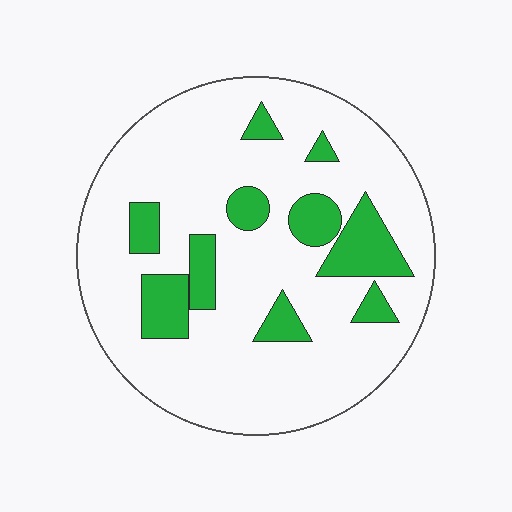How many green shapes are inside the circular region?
10.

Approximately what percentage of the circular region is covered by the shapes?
Approximately 20%.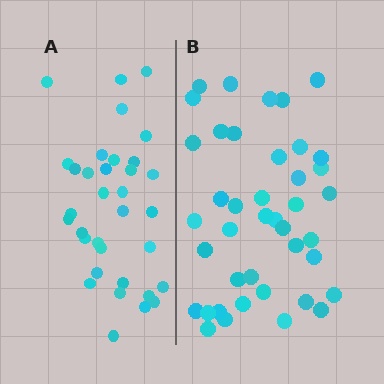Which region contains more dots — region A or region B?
Region B (the right region) has more dots.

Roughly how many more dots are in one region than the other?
Region B has roughly 8 or so more dots than region A.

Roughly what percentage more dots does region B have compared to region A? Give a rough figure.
About 20% more.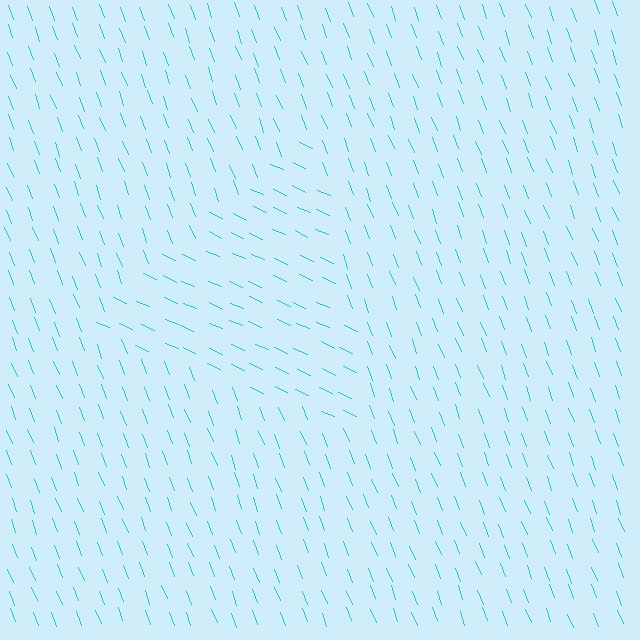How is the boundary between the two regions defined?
The boundary is defined purely by a change in line orientation (approximately 45 degrees difference). All lines are the same color and thickness.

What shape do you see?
I see a triangle.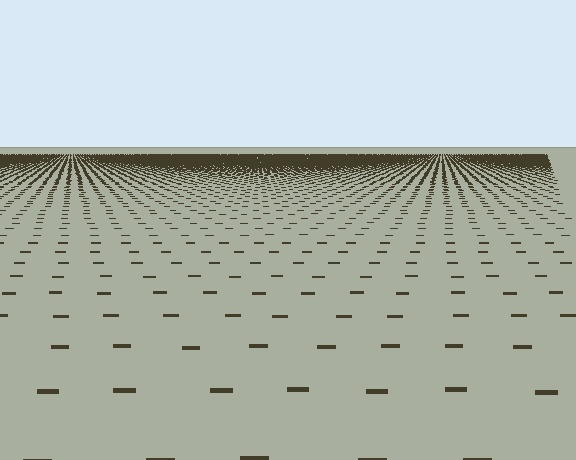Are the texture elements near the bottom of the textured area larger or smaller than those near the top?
Larger. Near the bottom, elements are closer to the viewer and appear at a bigger on-screen size.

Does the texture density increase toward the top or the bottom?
Density increases toward the top.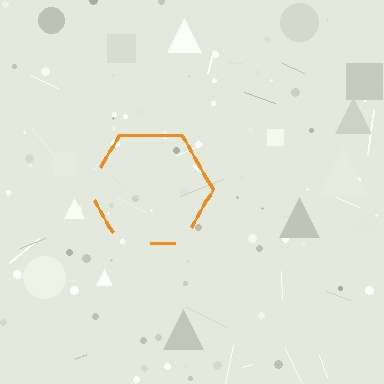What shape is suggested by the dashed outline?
The dashed outline suggests a hexagon.